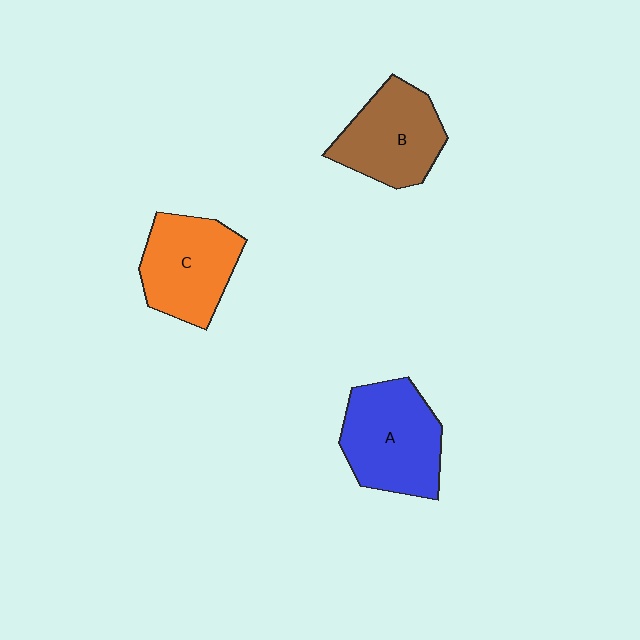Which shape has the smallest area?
Shape B (brown).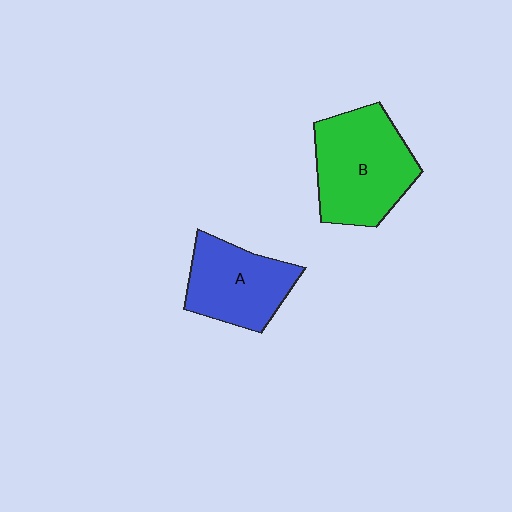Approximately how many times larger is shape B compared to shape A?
Approximately 1.3 times.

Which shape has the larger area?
Shape B (green).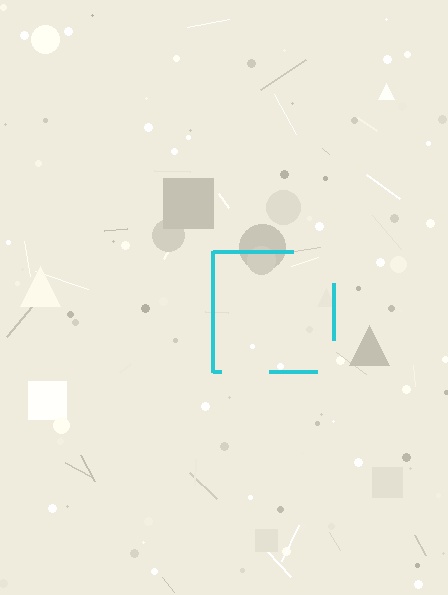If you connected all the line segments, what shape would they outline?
They would outline a square.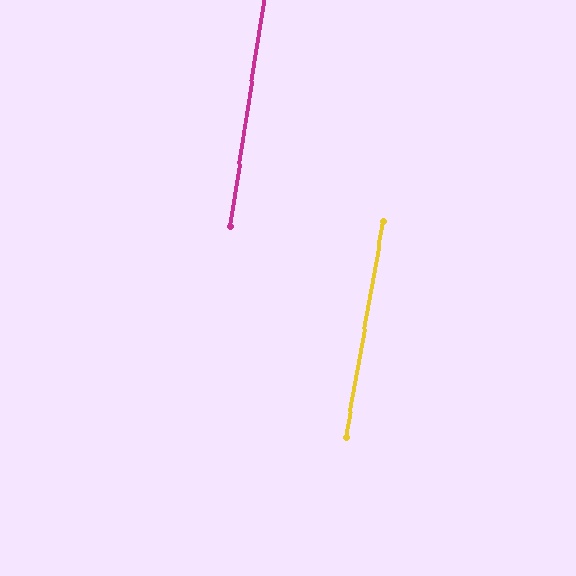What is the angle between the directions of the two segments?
Approximately 2 degrees.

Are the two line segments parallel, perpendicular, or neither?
Parallel — their directions differ by only 1.6°.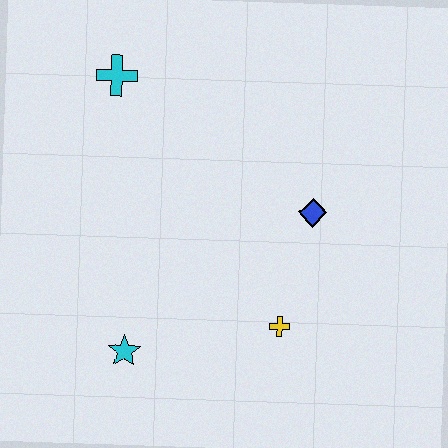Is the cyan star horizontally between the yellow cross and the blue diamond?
No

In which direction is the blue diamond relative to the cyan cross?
The blue diamond is to the right of the cyan cross.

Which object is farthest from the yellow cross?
The cyan cross is farthest from the yellow cross.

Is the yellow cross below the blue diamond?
Yes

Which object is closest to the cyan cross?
The blue diamond is closest to the cyan cross.